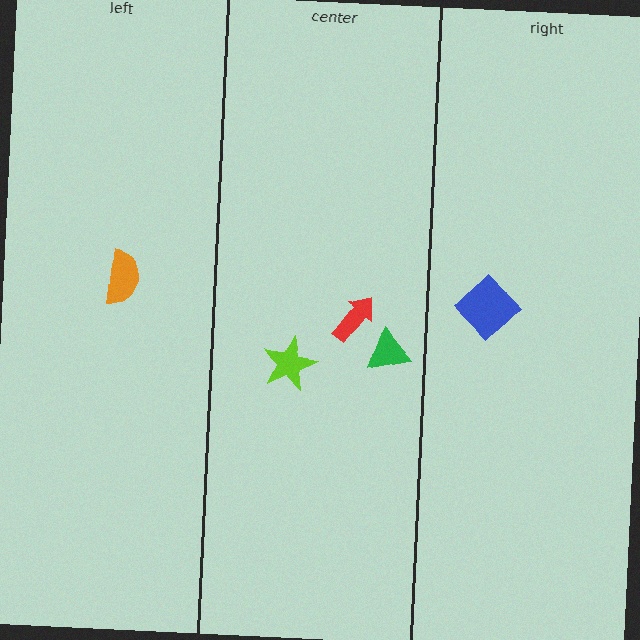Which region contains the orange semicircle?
The left region.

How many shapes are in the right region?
1.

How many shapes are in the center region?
3.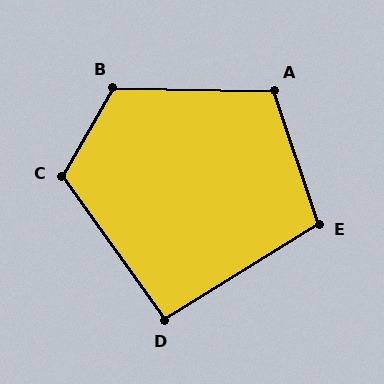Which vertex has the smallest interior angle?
D, at approximately 94 degrees.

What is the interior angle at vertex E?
Approximately 103 degrees (obtuse).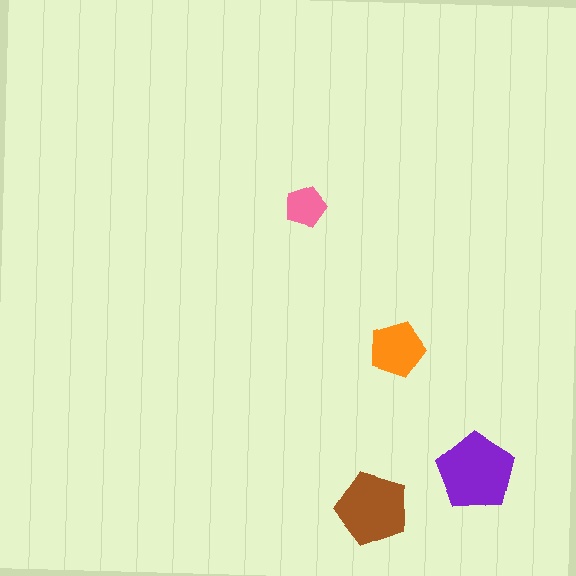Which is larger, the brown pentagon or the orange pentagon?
The brown one.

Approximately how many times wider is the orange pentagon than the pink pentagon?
About 1.5 times wider.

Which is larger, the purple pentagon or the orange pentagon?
The purple one.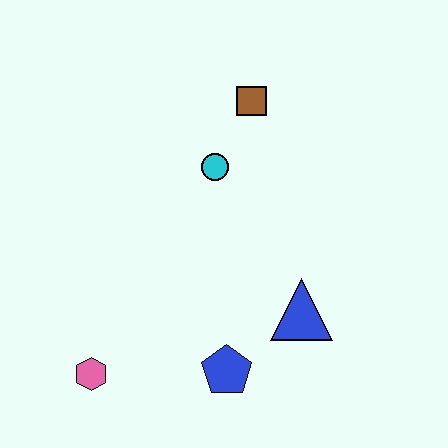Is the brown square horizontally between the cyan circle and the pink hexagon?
No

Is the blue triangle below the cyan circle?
Yes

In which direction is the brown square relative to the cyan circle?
The brown square is above the cyan circle.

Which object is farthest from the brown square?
The pink hexagon is farthest from the brown square.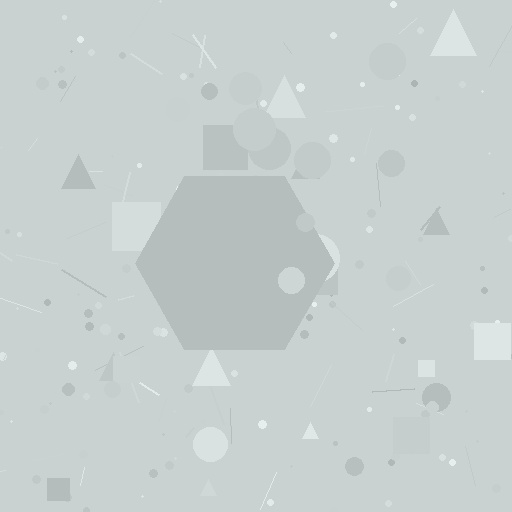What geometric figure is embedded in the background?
A hexagon is embedded in the background.